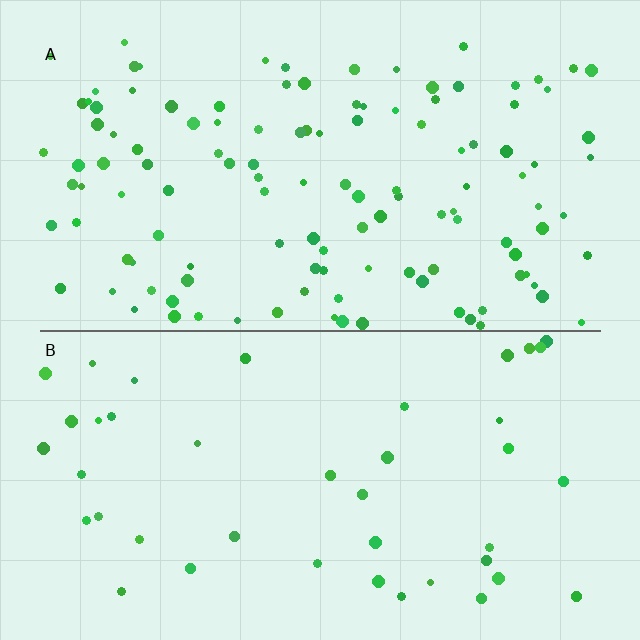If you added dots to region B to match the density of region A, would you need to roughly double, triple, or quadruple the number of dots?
Approximately triple.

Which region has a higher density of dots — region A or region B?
A (the top).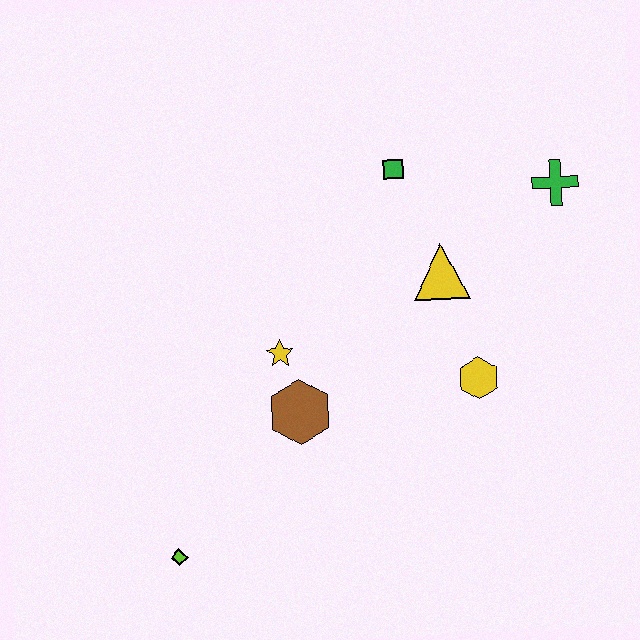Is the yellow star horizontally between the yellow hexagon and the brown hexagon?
No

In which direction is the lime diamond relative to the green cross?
The lime diamond is to the left of the green cross.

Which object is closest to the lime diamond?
The brown hexagon is closest to the lime diamond.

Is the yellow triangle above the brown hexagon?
Yes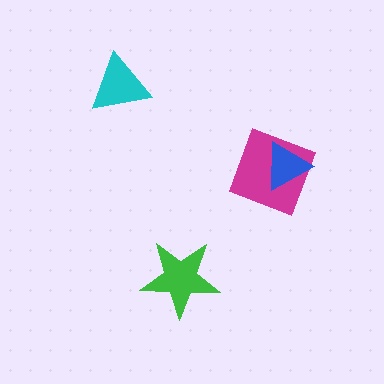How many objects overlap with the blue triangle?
1 object overlaps with the blue triangle.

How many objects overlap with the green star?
0 objects overlap with the green star.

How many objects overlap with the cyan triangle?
0 objects overlap with the cyan triangle.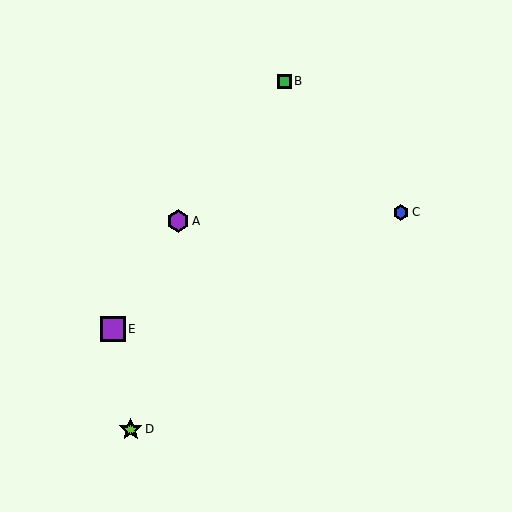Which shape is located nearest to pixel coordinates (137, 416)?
The lime star (labeled D) at (131, 429) is nearest to that location.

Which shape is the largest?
The purple square (labeled E) is the largest.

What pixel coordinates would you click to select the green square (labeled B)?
Click at (284, 81) to select the green square B.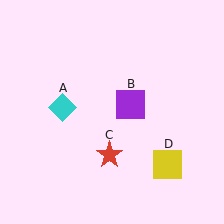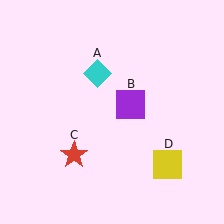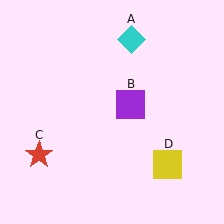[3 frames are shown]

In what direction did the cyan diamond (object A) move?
The cyan diamond (object A) moved up and to the right.